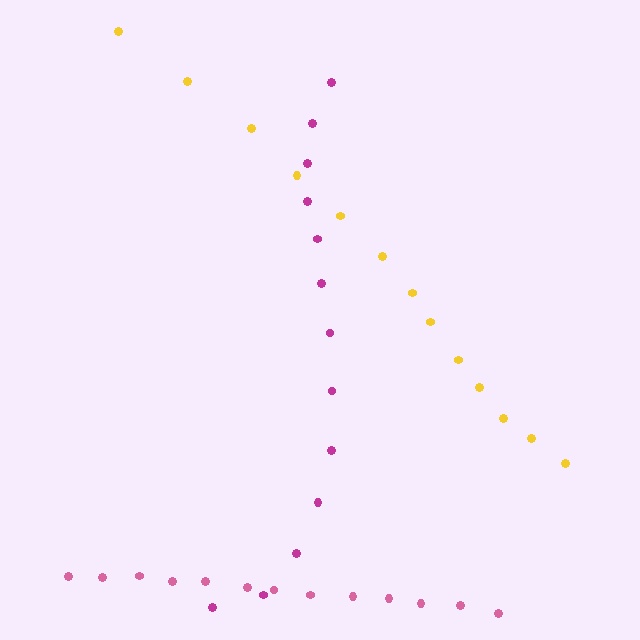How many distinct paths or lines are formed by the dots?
There are 3 distinct paths.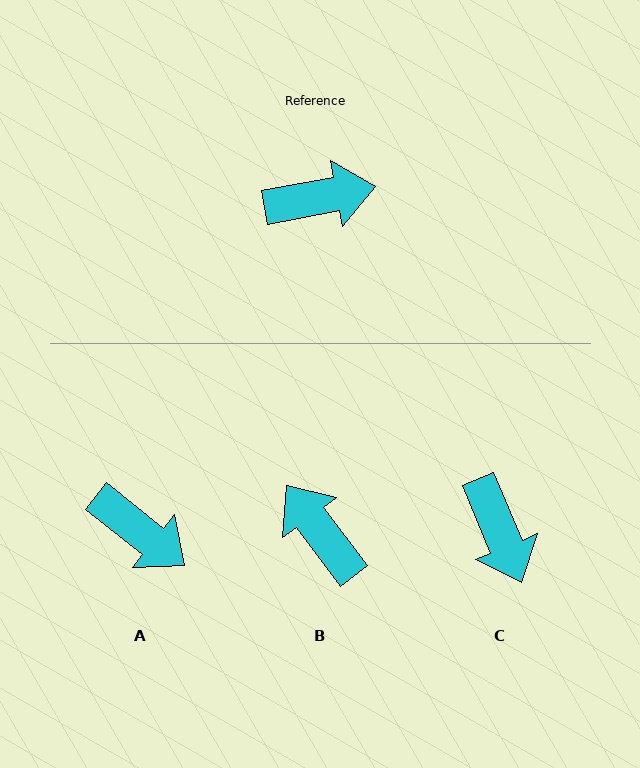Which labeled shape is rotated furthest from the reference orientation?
B, about 116 degrees away.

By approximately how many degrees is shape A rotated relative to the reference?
Approximately 49 degrees clockwise.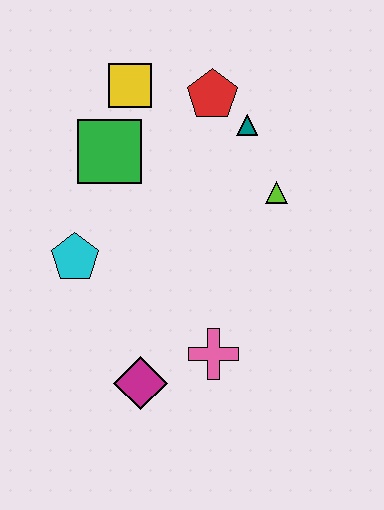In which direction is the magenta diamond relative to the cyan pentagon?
The magenta diamond is below the cyan pentagon.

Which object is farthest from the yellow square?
The magenta diamond is farthest from the yellow square.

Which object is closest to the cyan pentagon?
The green square is closest to the cyan pentagon.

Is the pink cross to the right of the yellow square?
Yes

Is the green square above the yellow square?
No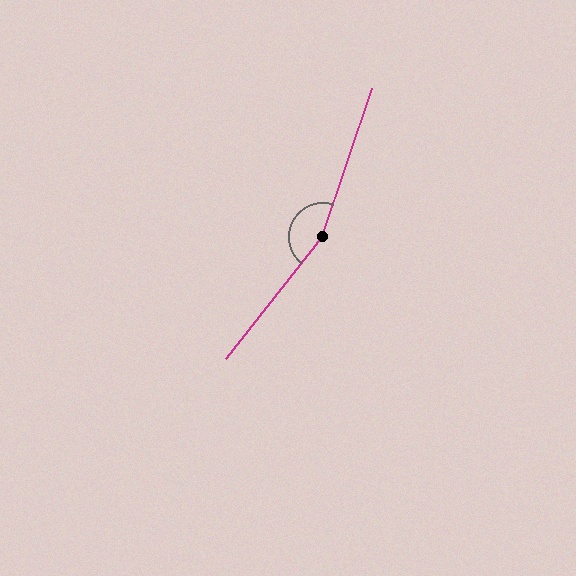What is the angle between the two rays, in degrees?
Approximately 160 degrees.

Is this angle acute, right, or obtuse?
It is obtuse.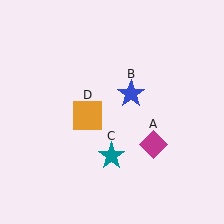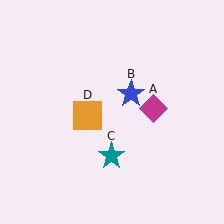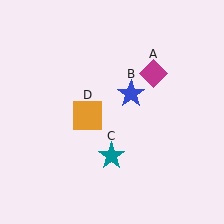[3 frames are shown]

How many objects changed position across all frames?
1 object changed position: magenta diamond (object A).